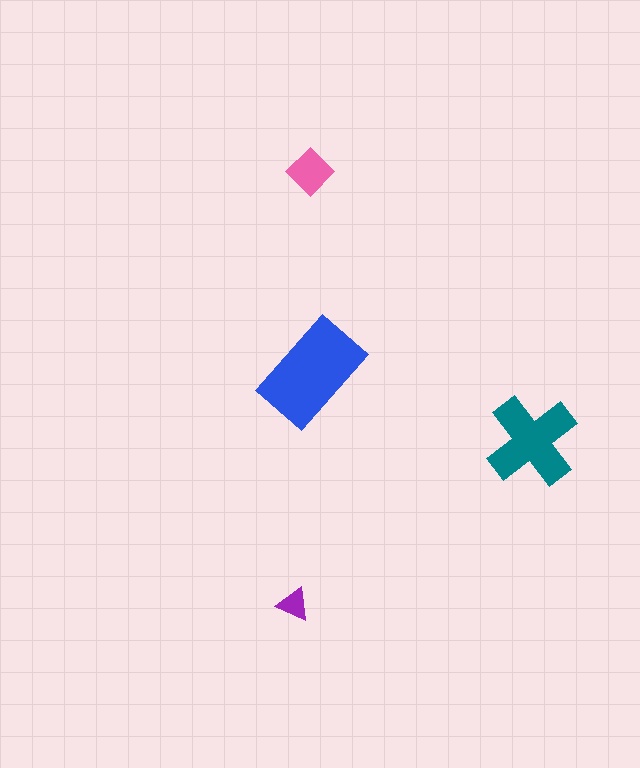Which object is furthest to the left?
The purple triangle is leftmost.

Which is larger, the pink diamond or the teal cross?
The teal cross.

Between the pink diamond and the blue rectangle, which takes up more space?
The blue rectangle.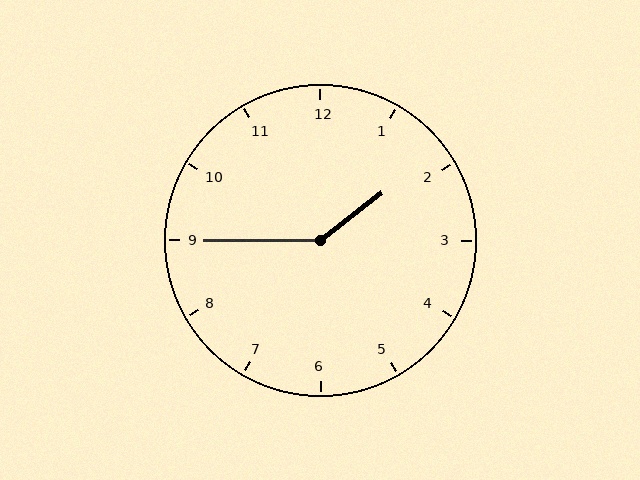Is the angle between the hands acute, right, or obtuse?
It is obtuse.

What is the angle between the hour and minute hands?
Approximately 142 degrees.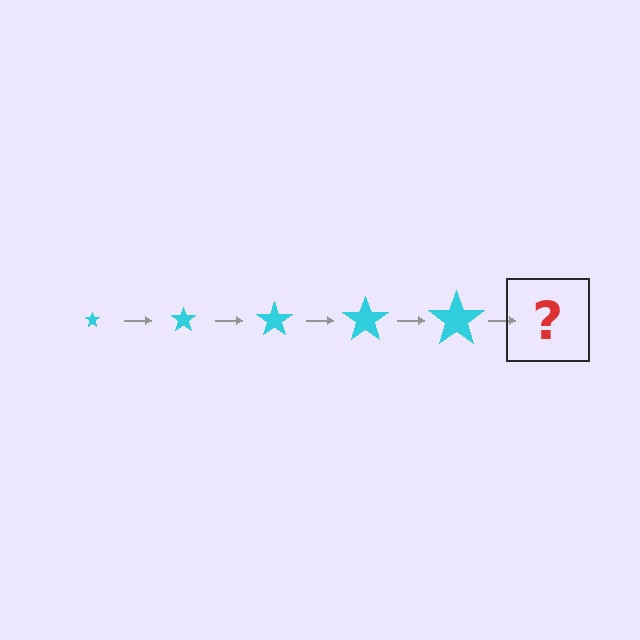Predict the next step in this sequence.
The next step is a cyan star, larger than the previous one.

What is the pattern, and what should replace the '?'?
The pattern is that the star gets progressively larger each step. The '?' should be a cyan star, larger than the previous one.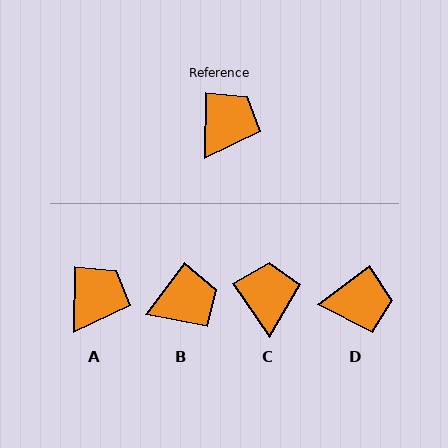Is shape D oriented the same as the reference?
No, it is off by about 52 degrees.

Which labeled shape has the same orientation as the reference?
A.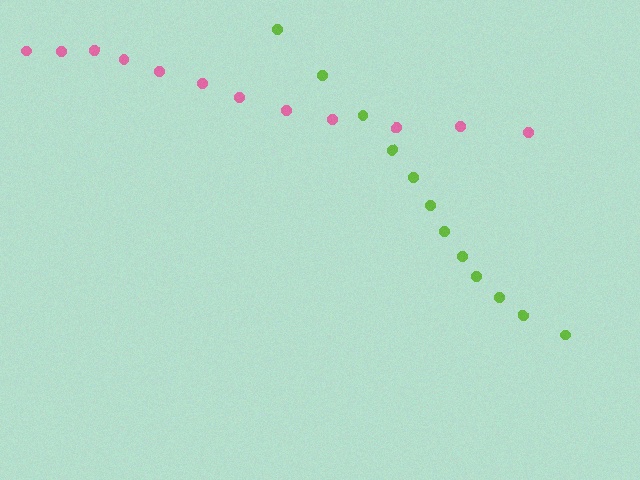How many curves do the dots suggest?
There are 2 distinct paths.